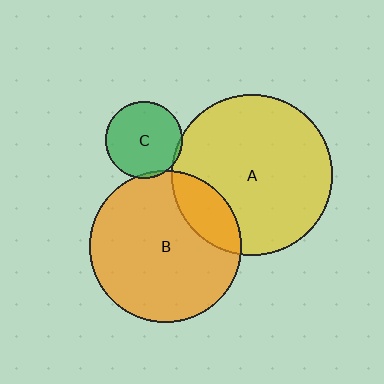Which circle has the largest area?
Circle A (yellow).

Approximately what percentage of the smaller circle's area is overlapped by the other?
Approximately 5%.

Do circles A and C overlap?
Yes.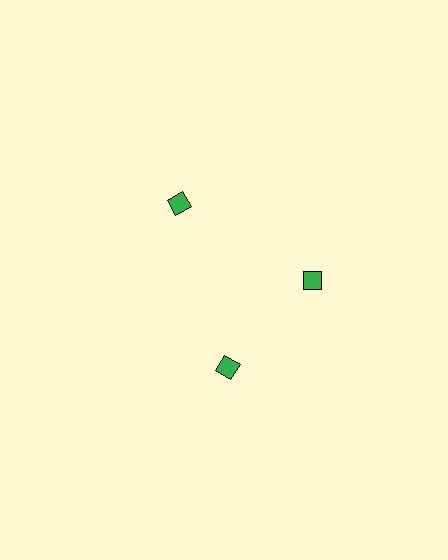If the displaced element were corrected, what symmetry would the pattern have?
It would have 3-fold rotational symmetry — the pattern would map onto itself every 120 degrees.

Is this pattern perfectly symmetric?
No. The 3 green diamonds are arranged in a ring, but one element near the 7 o'clock position is rotated out of alignment along the ring, breaking the 3-fold rotational symmetry.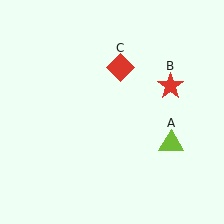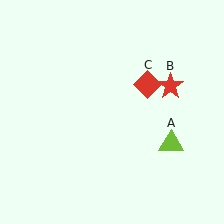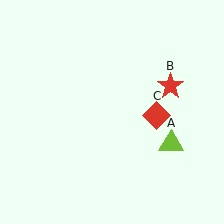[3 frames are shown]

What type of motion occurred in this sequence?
The red diamond (object C) rotated clockwise around the center of the scene.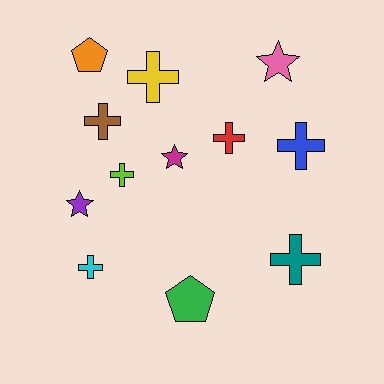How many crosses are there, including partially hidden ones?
There are 7 crosses.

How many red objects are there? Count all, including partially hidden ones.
There is 1 red object.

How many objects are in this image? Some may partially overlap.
There are 12 objects.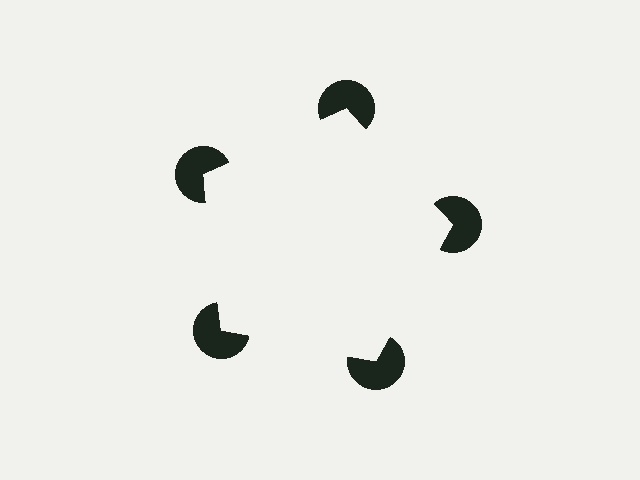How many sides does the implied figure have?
5 sides.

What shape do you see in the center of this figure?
An illusory pentagon — its edges are inferred from the aligned wedge cuts in the pac-man discs, not physically drawn.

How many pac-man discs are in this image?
There are 5 — one at each vertex of the illusory pentagon.